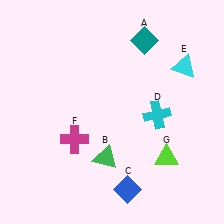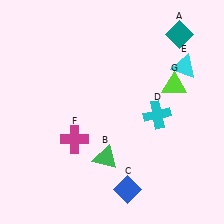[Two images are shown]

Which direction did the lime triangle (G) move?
The lime triangle (G) moved up.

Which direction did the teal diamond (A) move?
The teal diamond (A) moved right.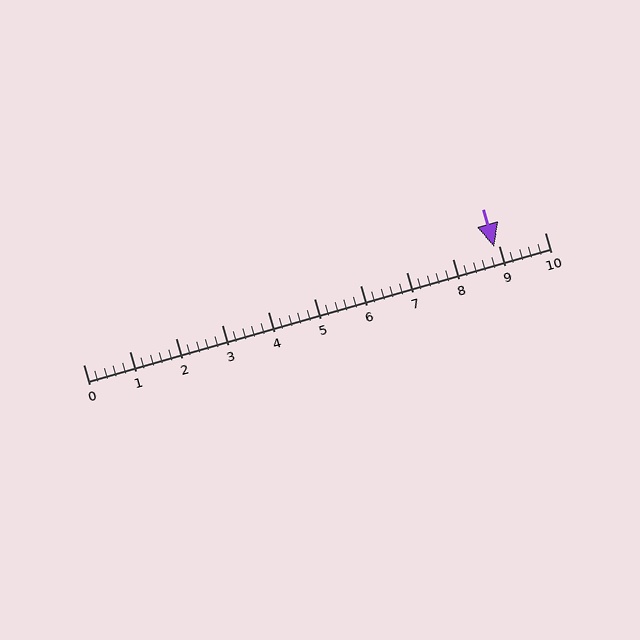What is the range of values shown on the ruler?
The ruler shows values from 0 to 10.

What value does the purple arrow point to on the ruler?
The purple arrow points to approximately 8.9.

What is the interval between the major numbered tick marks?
The major tick marks are spaced 1 units apart.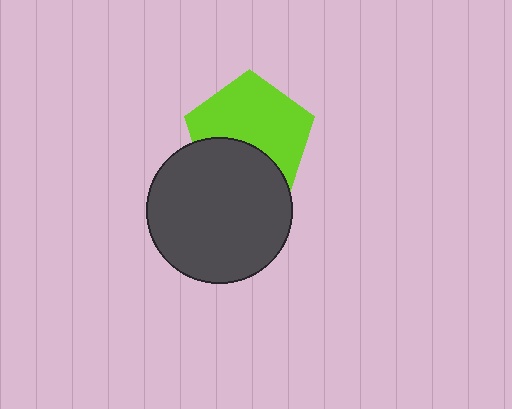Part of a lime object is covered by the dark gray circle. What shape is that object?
It is a pentagon.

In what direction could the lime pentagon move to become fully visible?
The lime pentagon could move up. That would shift it out from behind the dark gray circle entirely.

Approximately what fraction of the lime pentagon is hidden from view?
Roughly 36% of the lime pentagon is hidden behind the dark gray circle.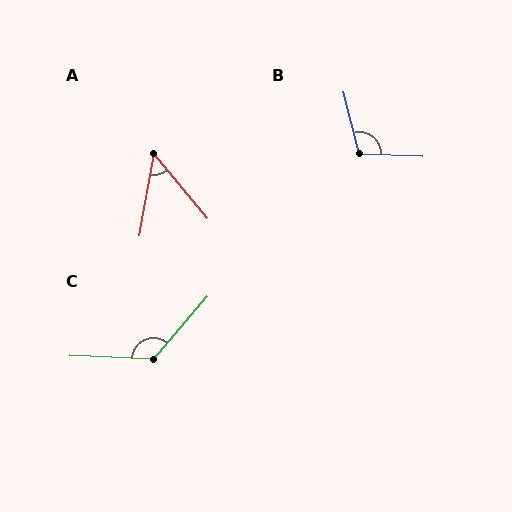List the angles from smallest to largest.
A (50°), B (107°), C (128°).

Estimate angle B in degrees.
Approximately 107 degrees.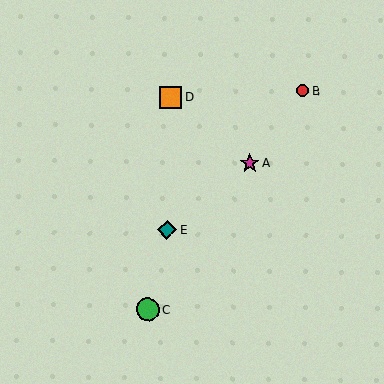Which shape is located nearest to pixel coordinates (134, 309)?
The green circle (labeled C) at (147, 310) is nearest to that location.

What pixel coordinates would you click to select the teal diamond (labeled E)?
Click at (167, 229) to select the teal diamond E.